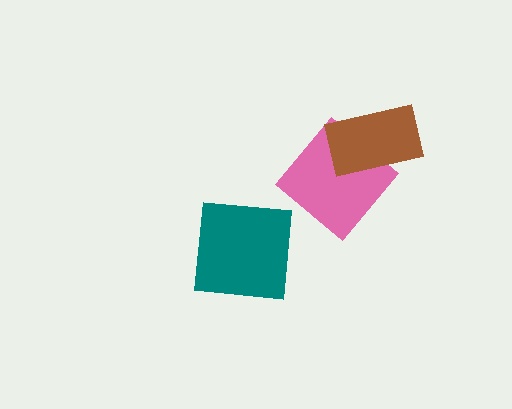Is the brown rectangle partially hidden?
No, no other shape covers it.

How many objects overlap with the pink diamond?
1 object overlaps with the pink diamond.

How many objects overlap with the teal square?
0 objects overlap with the teal square.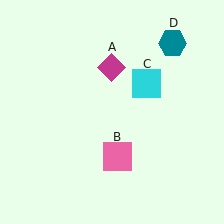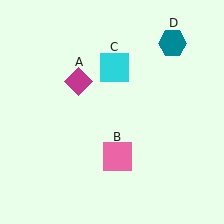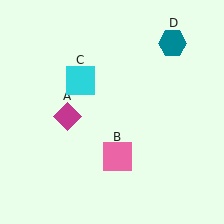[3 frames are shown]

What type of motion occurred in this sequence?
The magenta diamond (object A), cyan square (object C) rotated counterclockwise around the center of the scene.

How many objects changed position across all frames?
2 objects changed position: magenta diamond (object A), cyan square (object C).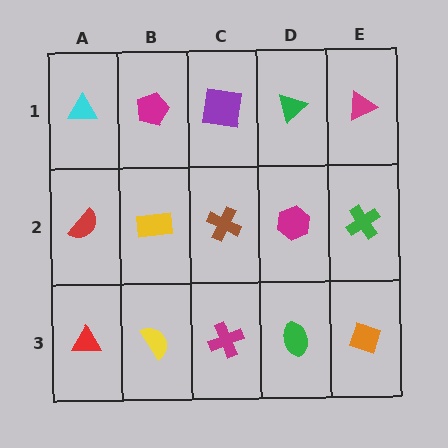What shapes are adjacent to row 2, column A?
A cyan triangle (row 1, column A), a red triangle (row 3, column A), a yellow rectangle (row 2, column B).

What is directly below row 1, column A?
A red semicircle.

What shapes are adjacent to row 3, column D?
A magenta hexagon (row 2, column D), a magenta cross (row 3, column C), an orange diamond (row 3, column E).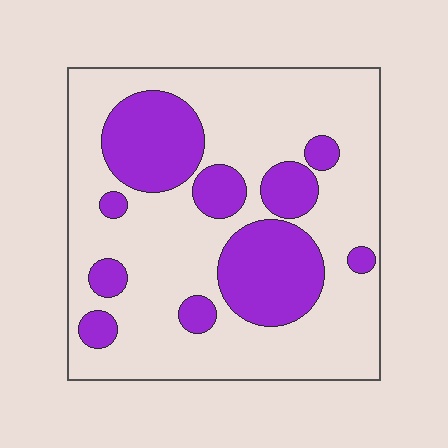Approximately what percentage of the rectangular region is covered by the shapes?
Approximately 30%.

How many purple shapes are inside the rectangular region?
10.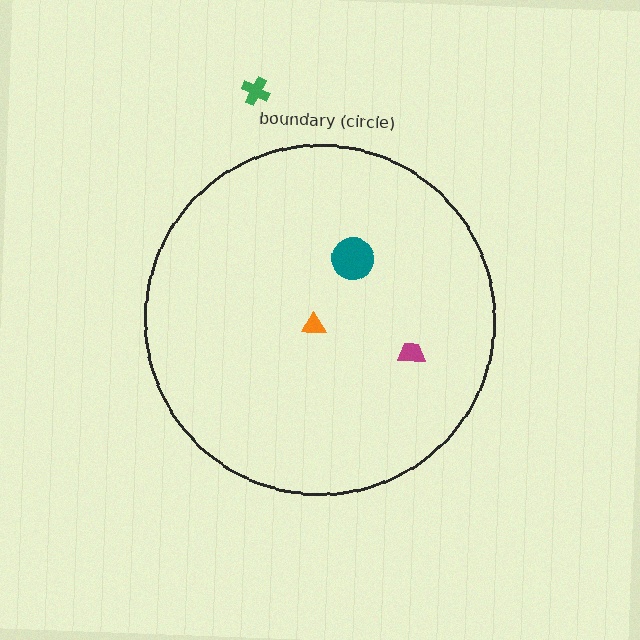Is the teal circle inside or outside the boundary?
Inside.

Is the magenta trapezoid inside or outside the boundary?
Inside.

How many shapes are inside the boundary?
3 inside, 1 outside.